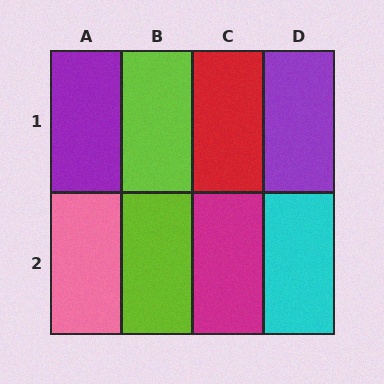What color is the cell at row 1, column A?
Purple.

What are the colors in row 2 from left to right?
Pink, lime, magenta, cyan.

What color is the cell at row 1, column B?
Lime.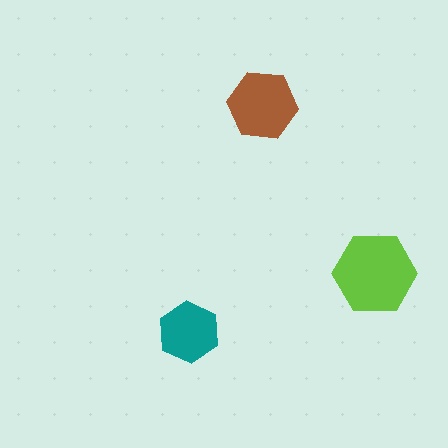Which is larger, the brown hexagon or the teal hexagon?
The brown one.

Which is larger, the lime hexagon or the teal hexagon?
The lime one.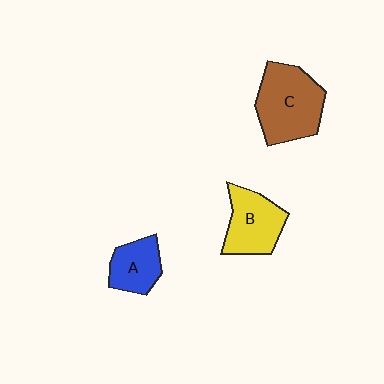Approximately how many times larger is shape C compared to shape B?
Approximately 1.3 times.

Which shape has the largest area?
Shape C (brown).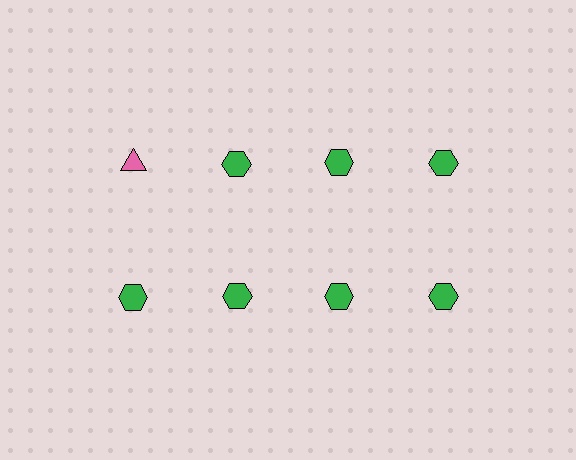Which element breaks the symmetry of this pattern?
The pink triangle in the top row, leftmost column breaks the symmetry. All other shapes are green hexagons.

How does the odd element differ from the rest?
It differs in both color (pink instead of green) and shape (triangle instead of hexagon).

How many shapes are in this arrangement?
There are 8 shapes arranged in a grid pattern.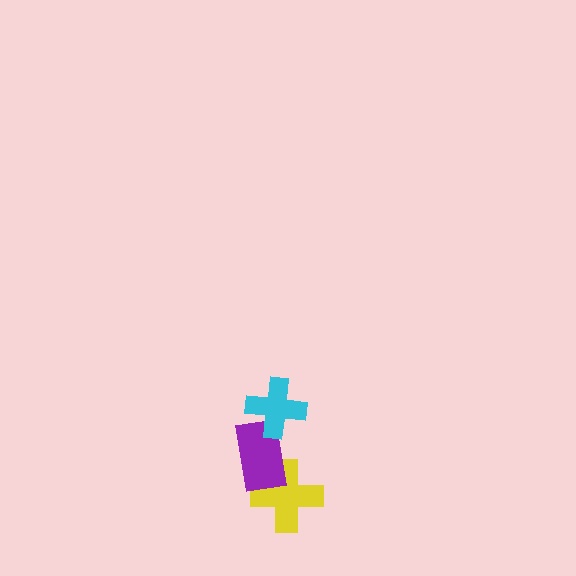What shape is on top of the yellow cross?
The purple rectangle is on top of the yellow cross.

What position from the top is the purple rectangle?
The purple rectangle is 2nd from the top.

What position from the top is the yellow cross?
The yellow cross is 3rd from the top.